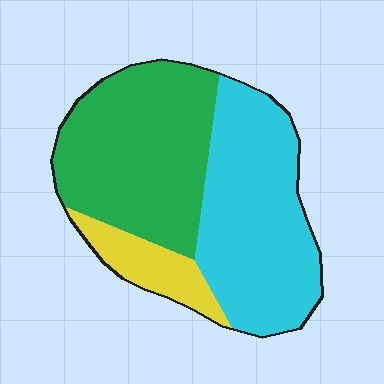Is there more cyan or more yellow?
Cyan.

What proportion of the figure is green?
Green covers 44% of the figure.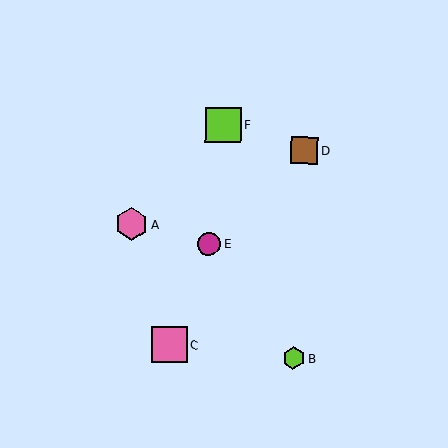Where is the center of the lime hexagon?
The center of the lime hexagon is at (294, 358).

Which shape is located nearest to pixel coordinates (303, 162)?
The brown square (labeled D) at (305, 151) is nearest to that location.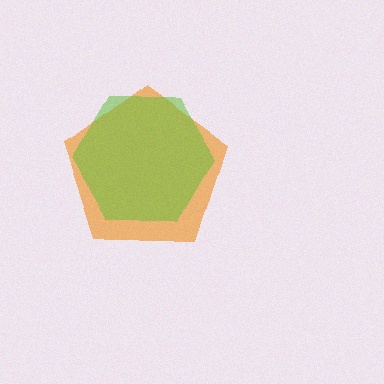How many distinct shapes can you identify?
There are 2 distinct shapes: an orange pentagon, a lime hexagon.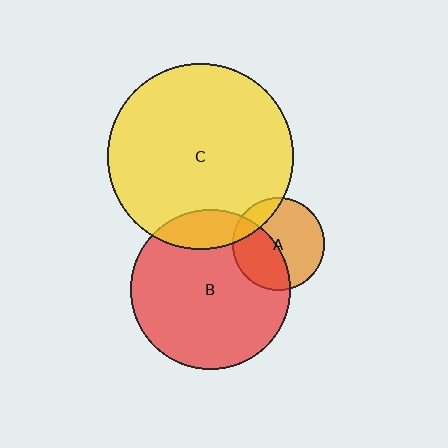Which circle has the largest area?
Circle C (yellow).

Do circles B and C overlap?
Yes.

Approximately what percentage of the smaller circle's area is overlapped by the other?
Approximately 15%.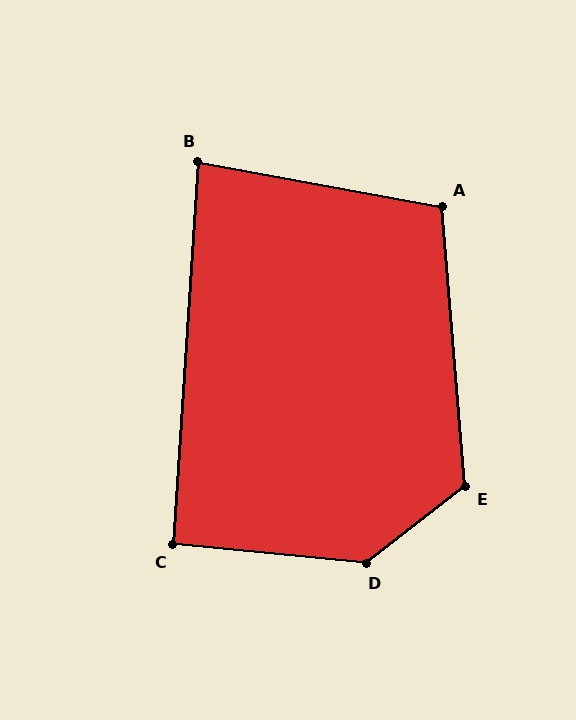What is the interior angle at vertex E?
Approximately 123 degrees (obtuse).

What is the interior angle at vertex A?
Approximately 105 degrees (obtuse).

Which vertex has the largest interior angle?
D, at approximately 137 degrees.